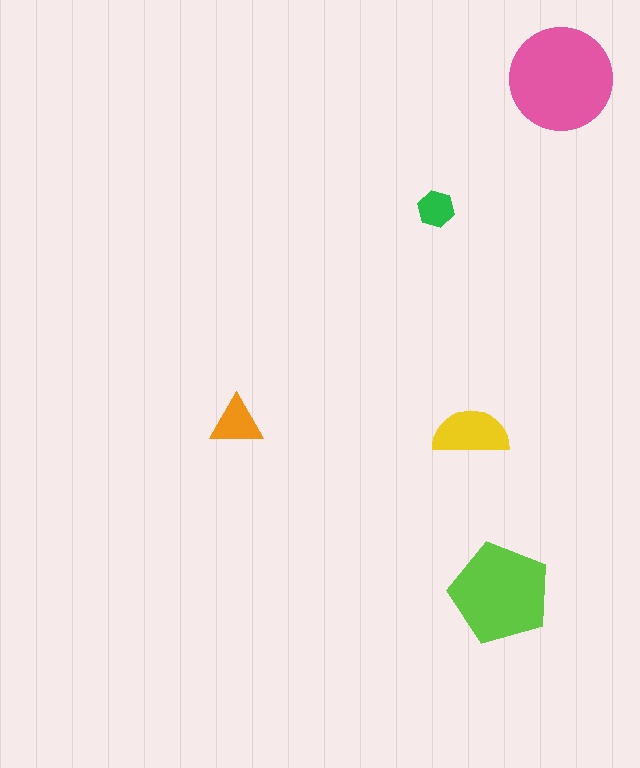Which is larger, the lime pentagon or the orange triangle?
The lime pentagon.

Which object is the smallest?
The green hexagon.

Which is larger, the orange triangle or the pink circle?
The pink circle.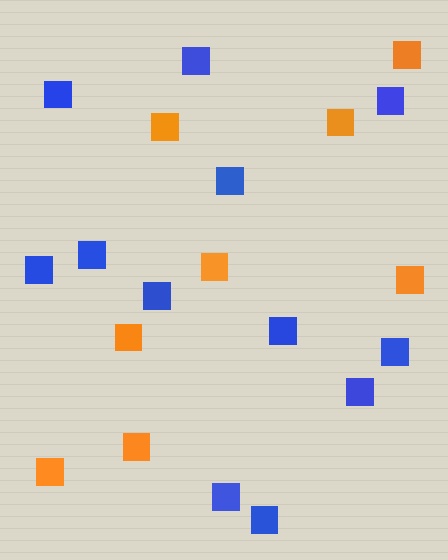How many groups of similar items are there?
There are 2 groups: one group of blue squares (12) and one group of orange squares (8).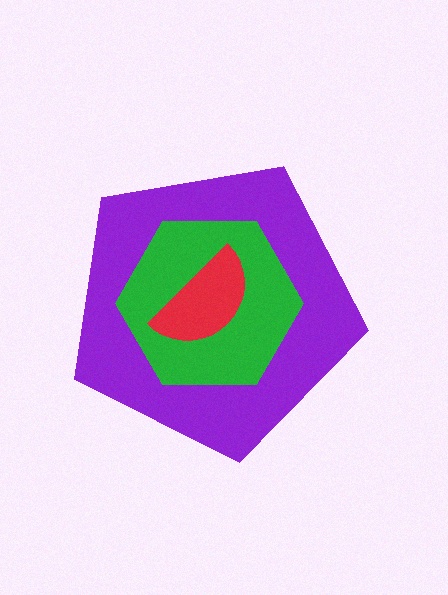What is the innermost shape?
The red semicircle.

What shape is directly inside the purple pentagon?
The green hexagon.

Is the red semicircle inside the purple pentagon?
Yes.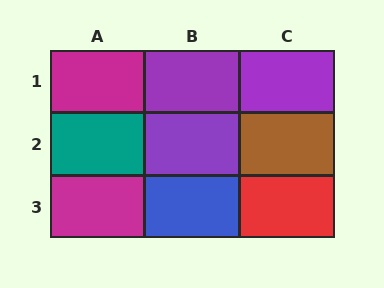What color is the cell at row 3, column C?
Red.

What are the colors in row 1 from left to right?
Magenta, purple, purple.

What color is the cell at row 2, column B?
Purple.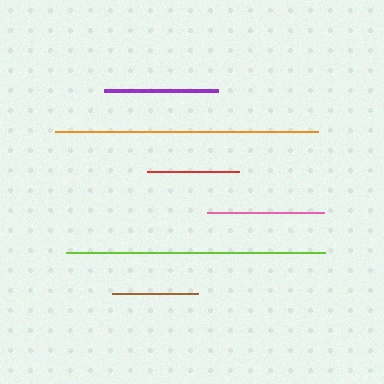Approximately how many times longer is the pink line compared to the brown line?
The pink line is approximately 1.4 times the length of the brown line.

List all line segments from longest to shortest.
From longest to shortest: orange, lime, pink, purple, red, brown.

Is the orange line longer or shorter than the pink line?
The orange line is longer than the pink line.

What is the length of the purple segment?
The purple segment is approximately 114 pixels long.